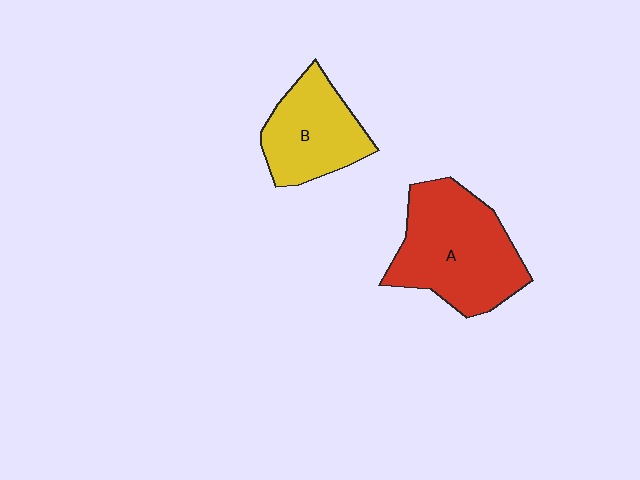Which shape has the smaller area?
Shape B (yellow).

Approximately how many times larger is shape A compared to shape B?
Approximately 1.5 times.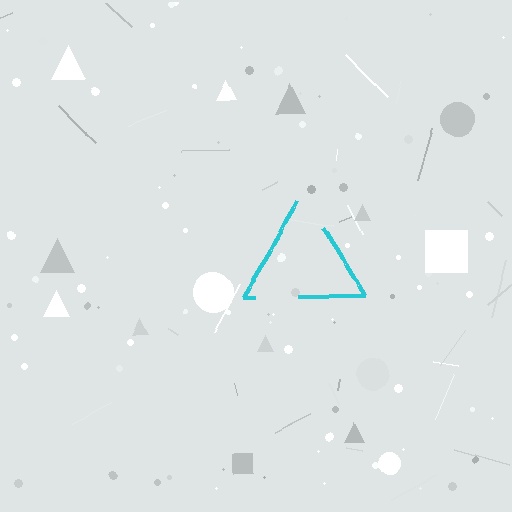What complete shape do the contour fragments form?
The contour fragments form a triangle.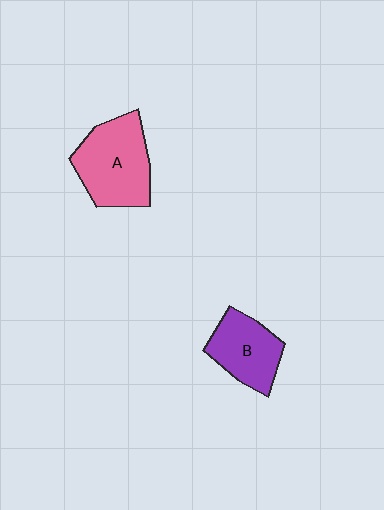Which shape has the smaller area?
Shape B (purple).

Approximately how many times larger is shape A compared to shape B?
Approximately 1.4 times.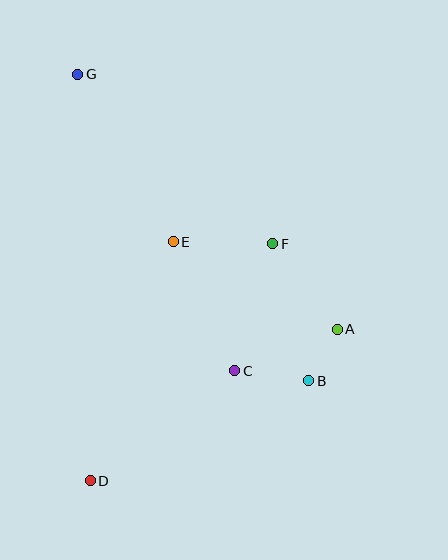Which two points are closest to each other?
Points A and B are closest to each other.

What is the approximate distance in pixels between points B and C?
The distance between B and C is approximately 75 pixels.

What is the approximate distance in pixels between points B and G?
The distance between B and G is approximately 383 pixels.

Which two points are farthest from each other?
Points D and G are farthest from each other.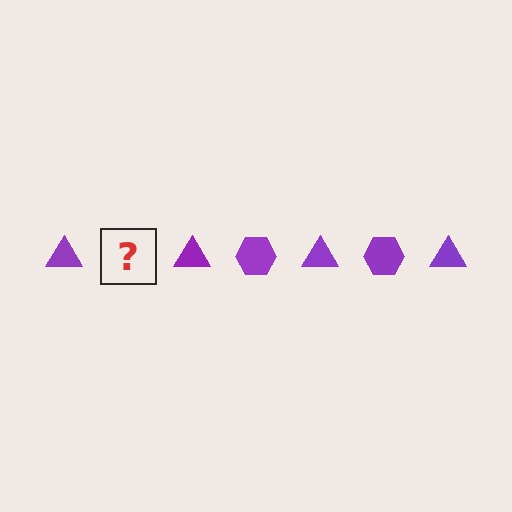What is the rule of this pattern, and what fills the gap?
The rule is that the pattern cycles through triangle, hexagon shapes in purple. The gap should be filled with a purple hexagon.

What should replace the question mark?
The question mark should be replaced with a purple hexagon.